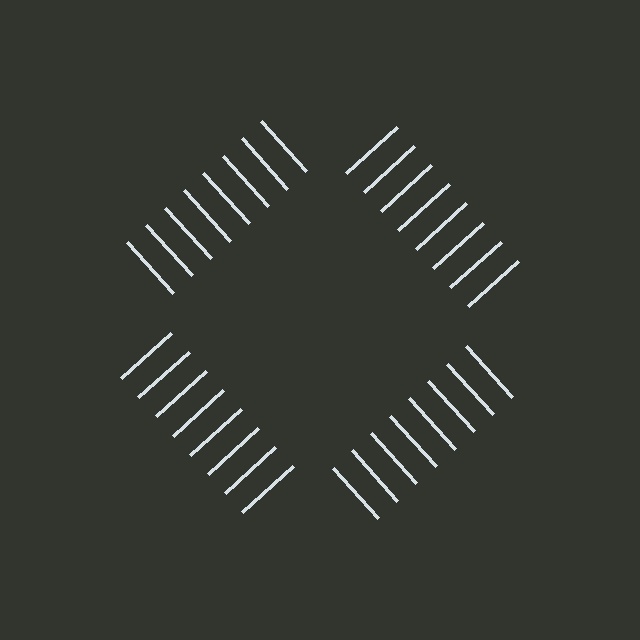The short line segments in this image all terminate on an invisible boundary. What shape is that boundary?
An illusory square — the line segments terminate on its edges but no continuous stroke is drawn.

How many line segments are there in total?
32 — 8 along each of the 4 edges.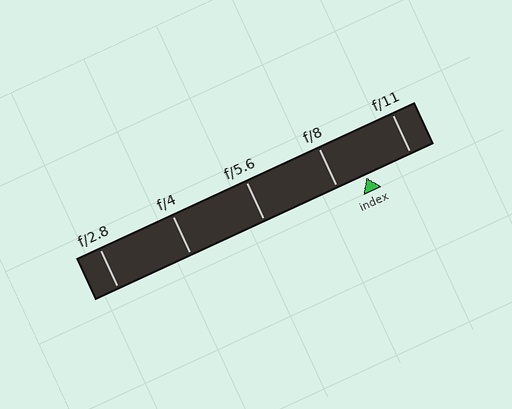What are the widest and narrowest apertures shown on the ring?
The widest aperture shown is f/2.8 and the narrowest is f/11.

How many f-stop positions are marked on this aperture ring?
There are 5 f-stop positions marked.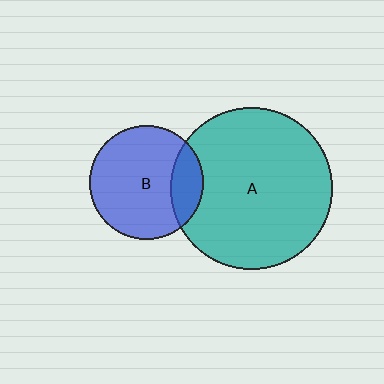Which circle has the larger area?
Circle A (teal).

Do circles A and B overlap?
Yes.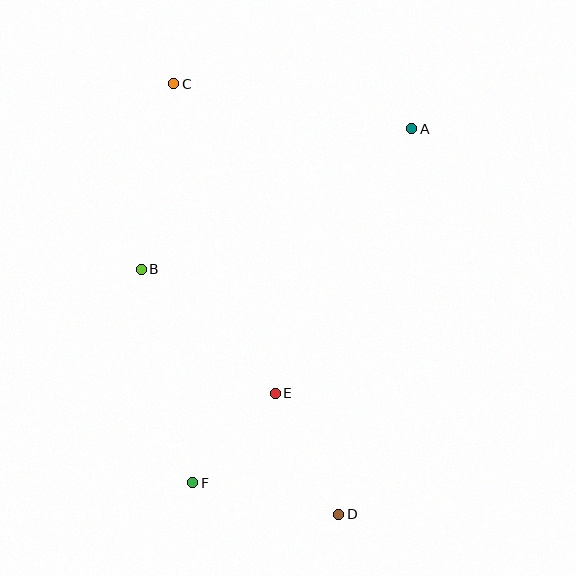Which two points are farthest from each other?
Points C and D are farthest from each other.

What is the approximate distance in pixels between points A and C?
The distance between A and C is approximately 242 pixels.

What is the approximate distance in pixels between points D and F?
The distance between D and F is approximately 150 pixels.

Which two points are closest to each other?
Points E and F are closest to each other.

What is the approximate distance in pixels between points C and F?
The distance between C and F is approximately 400 pixels.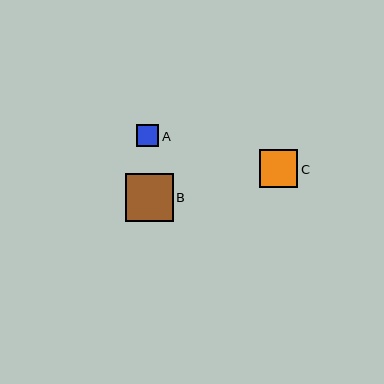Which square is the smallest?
Square A is the smallest with a size of approximately 22 pixels.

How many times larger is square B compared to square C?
Square B is approximately 1.3 times the size of square C.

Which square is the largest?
Square B is the largest with a size of approximately 48 pixels.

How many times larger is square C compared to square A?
Square C is approximately 1.7 times the size of square A.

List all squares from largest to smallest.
From largest to smallest: B, C, A.